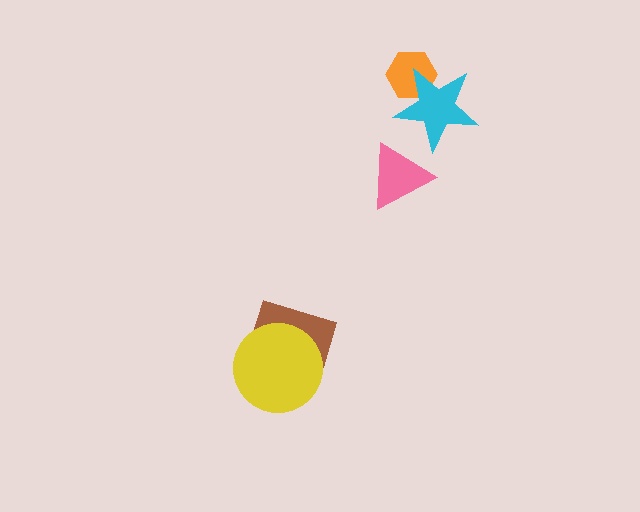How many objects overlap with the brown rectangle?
1 object overlaps with the brown rectangle.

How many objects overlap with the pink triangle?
0 objects overlap with the pink triangle.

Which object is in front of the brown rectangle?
The yellow circle is in front of the brown rectangle.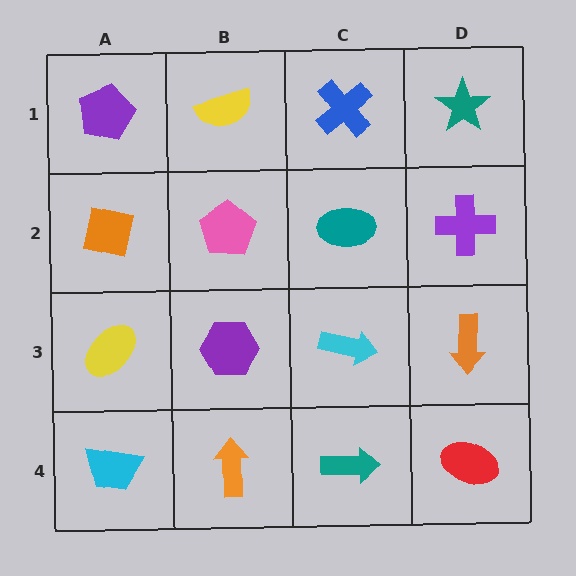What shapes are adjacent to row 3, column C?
A teal ellipse (row 2, column C), a teal arrow (row 4, column C), a purple hexagon (row 3, column B), an orange arrow (row 3, column D).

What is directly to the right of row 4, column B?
A teal arrow.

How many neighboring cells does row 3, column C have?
4.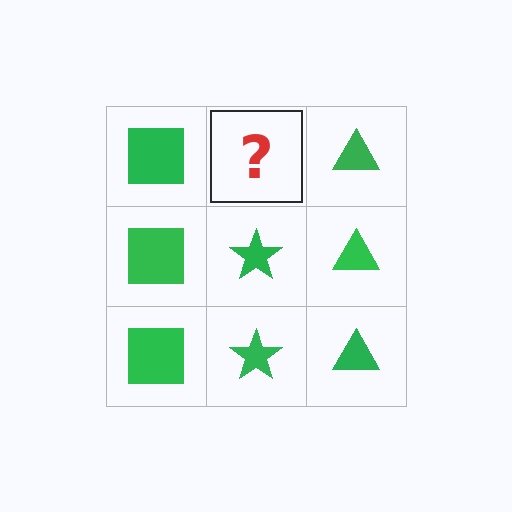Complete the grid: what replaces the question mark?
The question mark should be replaced with a green star.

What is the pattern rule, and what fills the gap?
The rule is that each column has a consistent shape. The gap should be filled with a green star.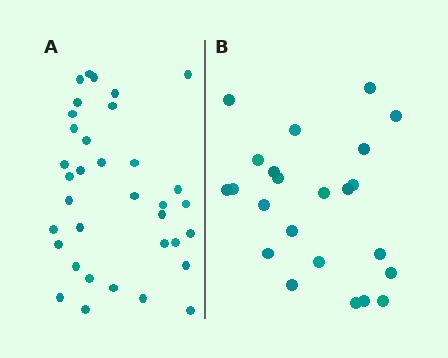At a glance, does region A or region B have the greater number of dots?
Region A (the left region) has more dots.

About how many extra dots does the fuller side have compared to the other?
Region A has roughly 12 or so more dots than region B.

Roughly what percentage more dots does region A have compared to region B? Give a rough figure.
About 50% more.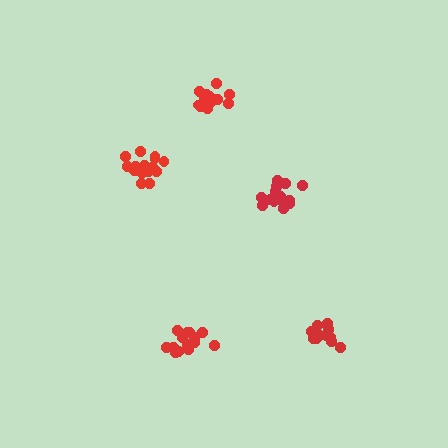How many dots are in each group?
Group 1: 16 dots, Group 2: 12 dots, Group 3: 17 dots, Group 4: 15 dots, Group 5: 14 dots (74 total).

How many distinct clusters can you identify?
There are 5 distinct clusters.